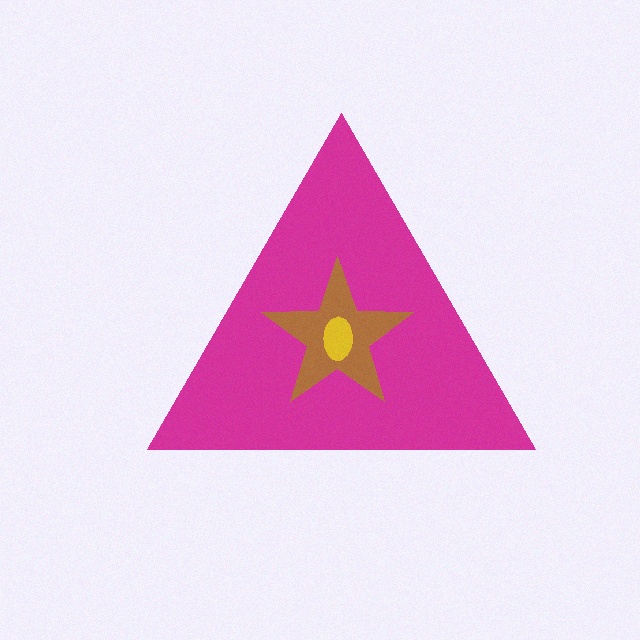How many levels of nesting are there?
3.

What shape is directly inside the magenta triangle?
The brown star.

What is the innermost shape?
The yellow ellipse.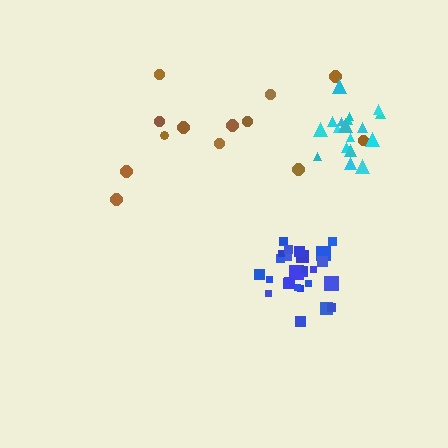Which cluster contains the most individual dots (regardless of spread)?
Blue (26).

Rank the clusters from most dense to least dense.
blue, cyan, brown.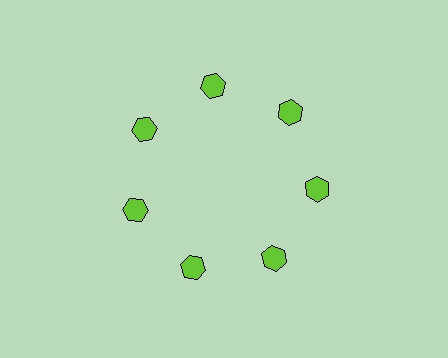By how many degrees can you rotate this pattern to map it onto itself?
The pattern maps onto itself every 51 degrees of rotation.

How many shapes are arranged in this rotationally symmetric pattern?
There are 7 shapes, arranged in 7 groups of 1.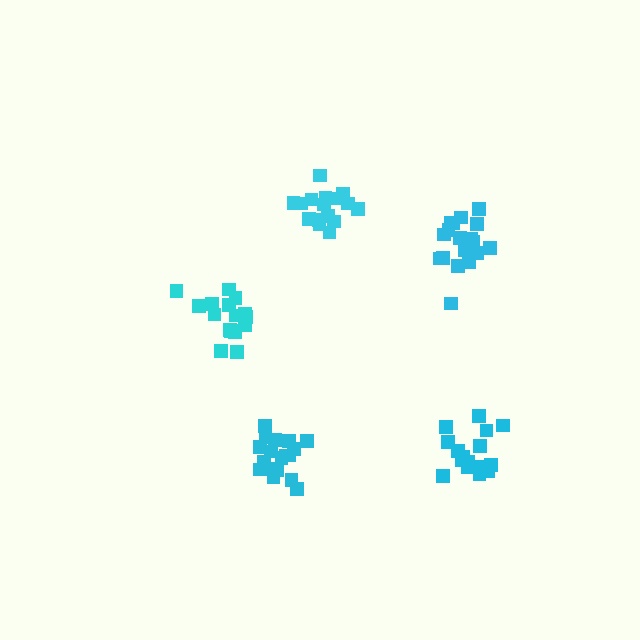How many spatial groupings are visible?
There are 5 spatial groupings.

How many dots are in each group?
Group 1: 16 dots, Group 2: 20 dots, Group 3: 17 dots, Group 4: 16 dots, Group 5: 18 dots (87 total).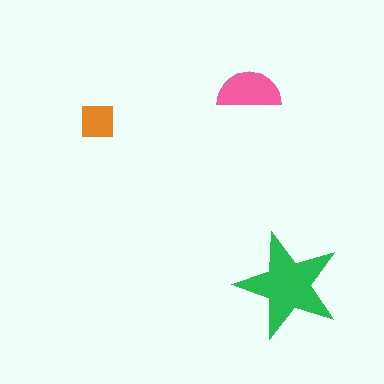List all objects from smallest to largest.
The orange square, the pink semicircle, the green star.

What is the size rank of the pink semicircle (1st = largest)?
2nd.